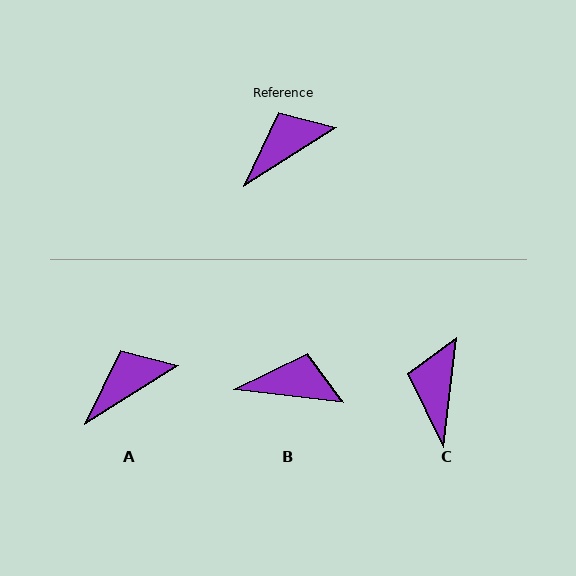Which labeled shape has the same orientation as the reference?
A.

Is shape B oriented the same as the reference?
No, it is off by about 39 degrees.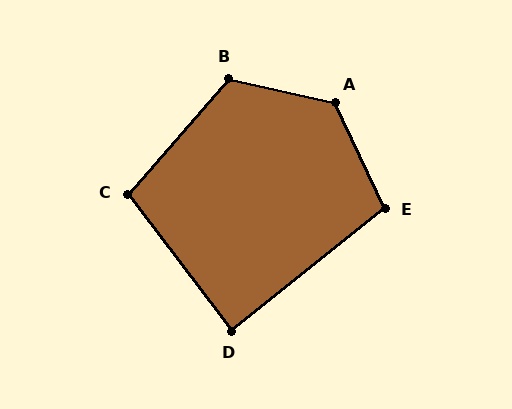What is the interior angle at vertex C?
Approximately 102 degrees (obtuse).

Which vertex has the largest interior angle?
A, at approximately 128 degrees.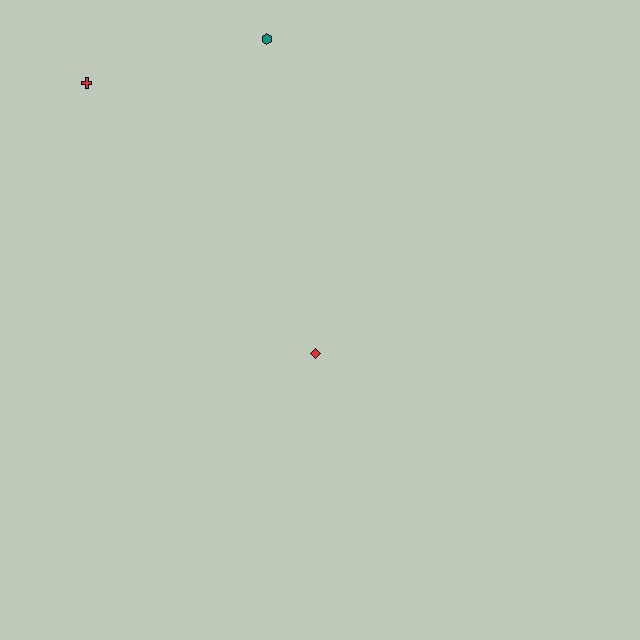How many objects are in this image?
There are 3 objects.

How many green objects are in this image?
There are no green objects.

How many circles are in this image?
There are no circles.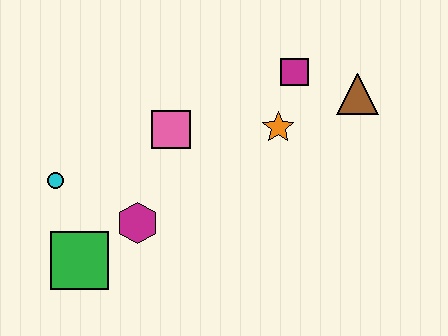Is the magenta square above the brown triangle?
Yes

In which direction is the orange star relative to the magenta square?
The orange star is below the magenta square.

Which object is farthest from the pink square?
The brown triangle is farthest from the pink square.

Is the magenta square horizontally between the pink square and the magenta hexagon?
No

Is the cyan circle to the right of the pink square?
No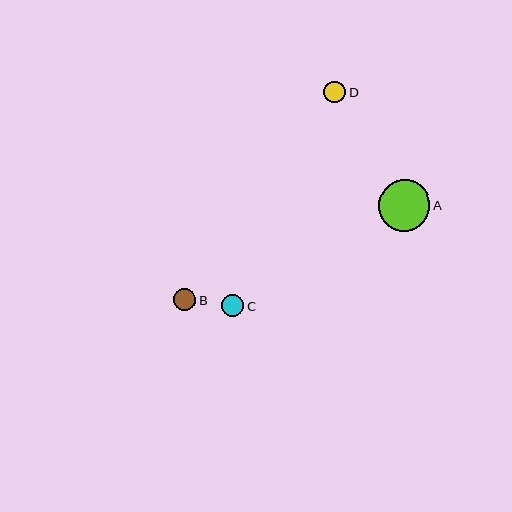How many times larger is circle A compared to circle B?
Circle A is approximately 2.3 times the size of circle B.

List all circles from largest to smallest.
From largest to smallest: A, B, C, D.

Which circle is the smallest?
Circle D is the smallest with a size of approximately 22 pixels.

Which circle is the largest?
Circle A is the largest with a size of approximately 51 pixels.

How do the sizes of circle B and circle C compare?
Circle B and circle C are approximately the same size.